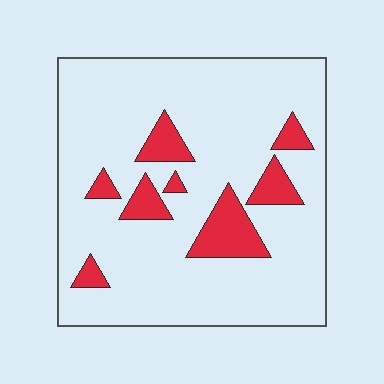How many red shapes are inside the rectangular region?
8.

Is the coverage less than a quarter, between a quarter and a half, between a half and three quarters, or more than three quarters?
Less than a quarter.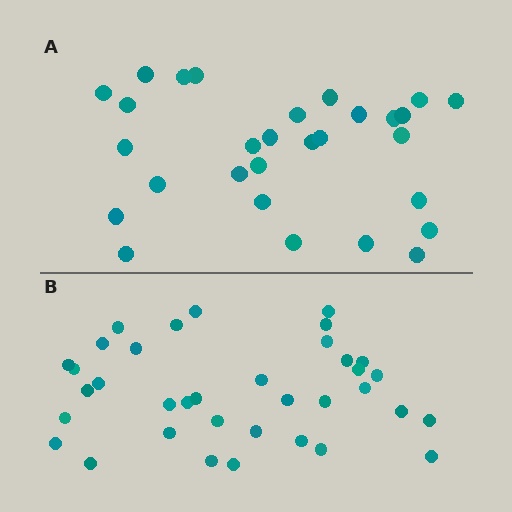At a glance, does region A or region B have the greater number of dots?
Region B (the bottom region) has more dots.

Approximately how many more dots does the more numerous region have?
Region B has roughly 8 or so more dots than region A.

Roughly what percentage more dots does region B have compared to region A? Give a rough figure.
About 25% more.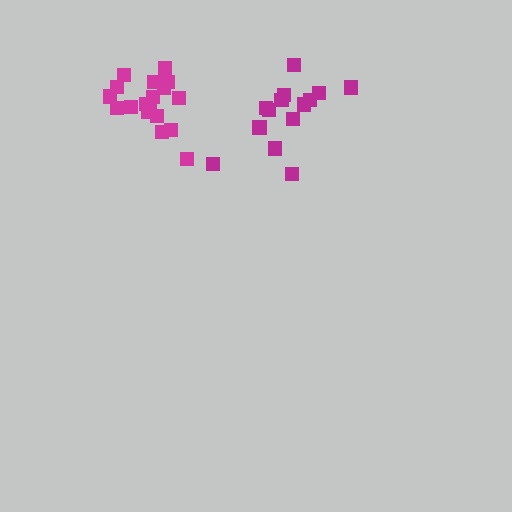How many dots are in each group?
Group 1: 15 dots, Group 2: 18 dots (33 total).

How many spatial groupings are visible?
There are 2 spatial groupings.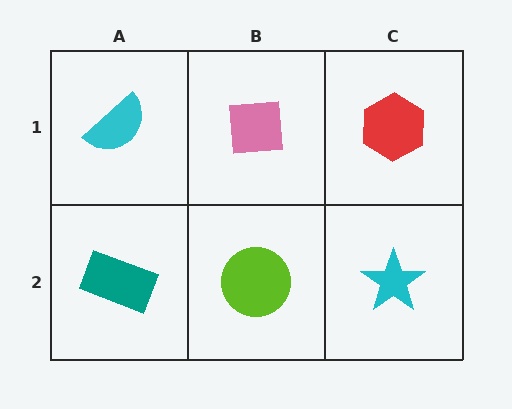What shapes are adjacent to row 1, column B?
A lime circle (row 2, column B), a cyan semicircle (row 1, column A), a red hexagon (row 1, column C).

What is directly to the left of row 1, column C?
A pink square.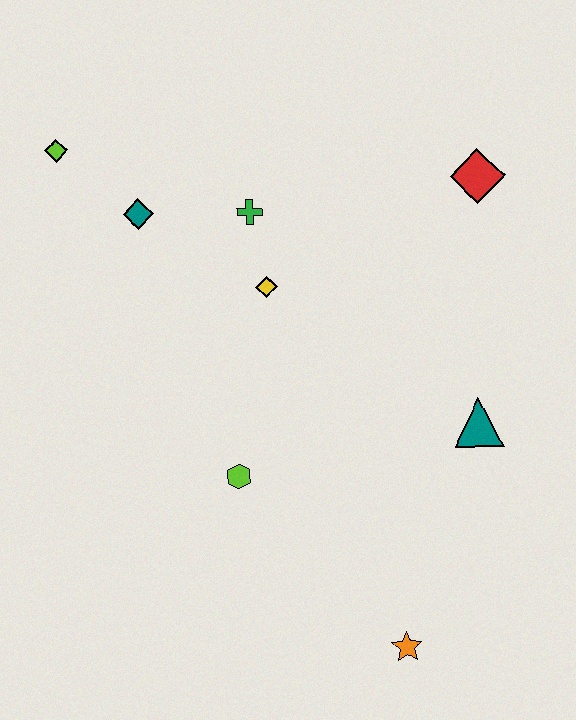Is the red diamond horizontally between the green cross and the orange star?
No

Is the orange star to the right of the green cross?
Yes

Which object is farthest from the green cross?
The orange star is farthest from the green cross.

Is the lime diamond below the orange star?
No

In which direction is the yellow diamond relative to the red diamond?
The yellow diamond is to the left of the red diamond.